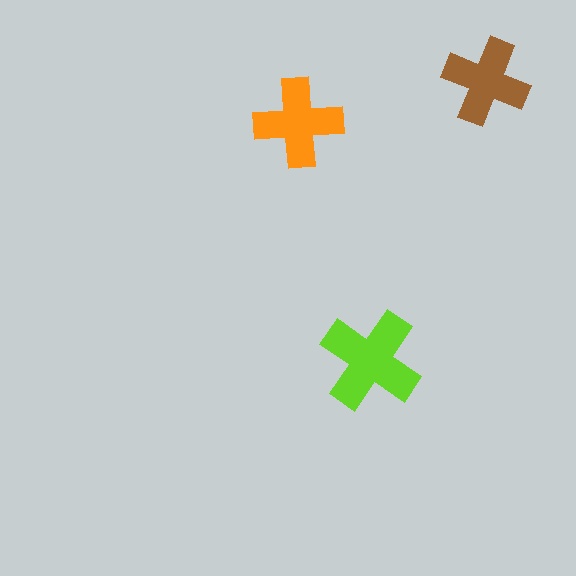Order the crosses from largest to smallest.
the lime one, the orange one, the brown one.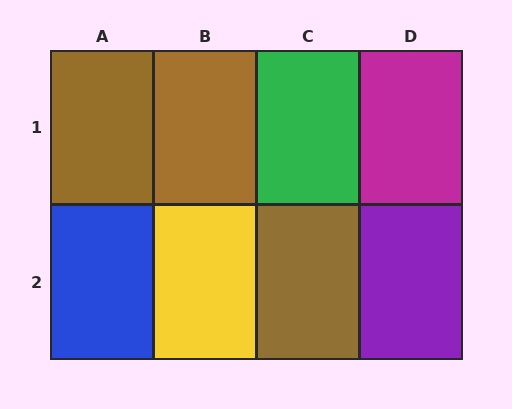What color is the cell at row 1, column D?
Magenta.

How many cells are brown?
3 cells are brown.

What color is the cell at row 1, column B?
Brown.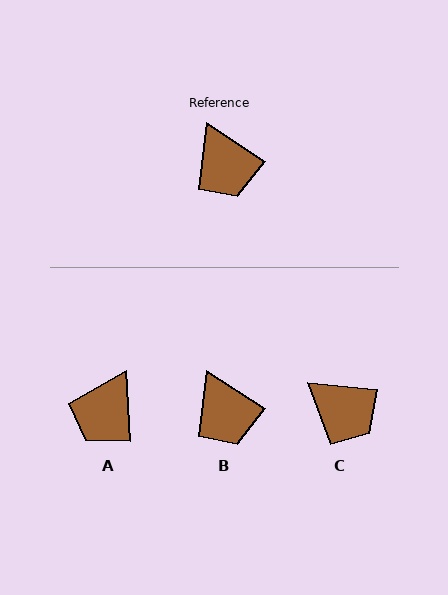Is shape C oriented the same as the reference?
No, it is off by about 27 degrees.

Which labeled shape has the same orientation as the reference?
B.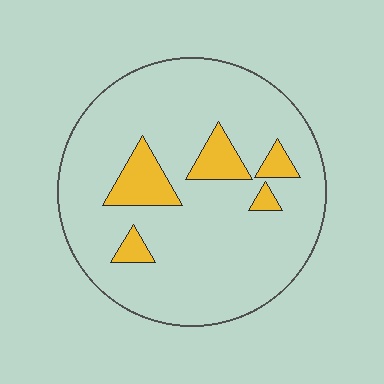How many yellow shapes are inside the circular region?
5.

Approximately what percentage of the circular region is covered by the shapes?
Approximately 15%.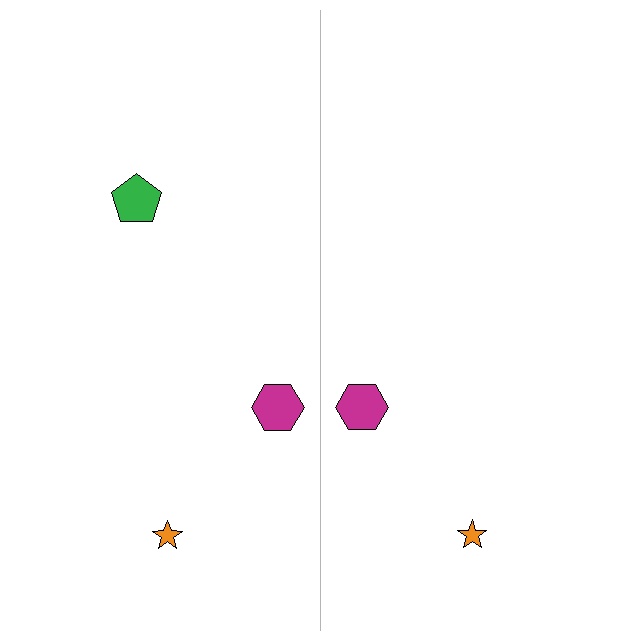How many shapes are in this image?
There are 5 shapes in this image.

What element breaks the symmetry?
A green pentagon is missing from the right side.